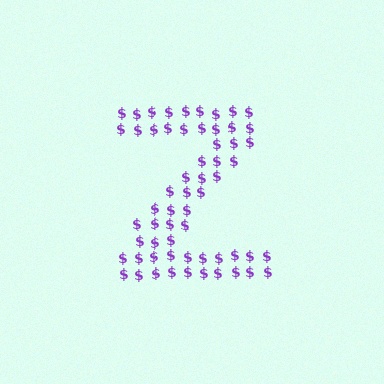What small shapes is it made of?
It is made of small dollar signs.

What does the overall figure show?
The overall figure shows the letter Z.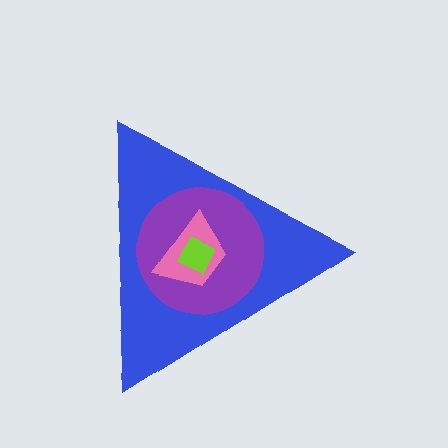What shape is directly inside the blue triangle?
The purple circle.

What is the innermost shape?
The lime diamond.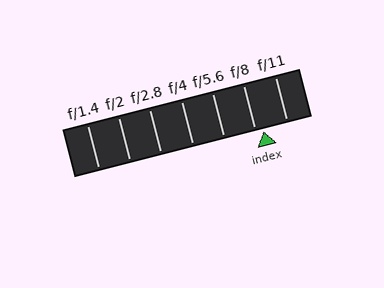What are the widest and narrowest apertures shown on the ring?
The widest aperture shown is f/1.4 and the narrowest is f/11.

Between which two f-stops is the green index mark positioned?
The index mark is between f/8 and f/11.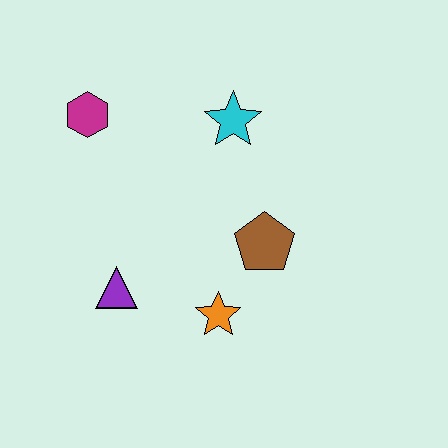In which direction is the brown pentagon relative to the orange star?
The brown pentagon is above the orange star.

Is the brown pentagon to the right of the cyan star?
Yes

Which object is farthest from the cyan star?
The purple triangle is farthest from the cyan star.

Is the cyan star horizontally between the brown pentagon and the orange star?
Yes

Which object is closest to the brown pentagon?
The orange star is closest to the brown pentagon.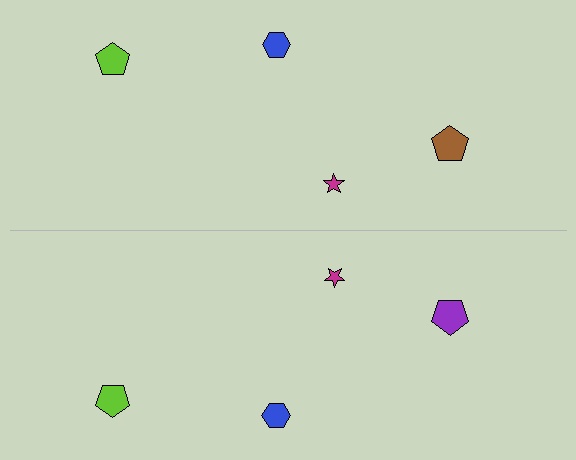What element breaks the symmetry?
The purple pentagon on the bottom side breaks the symmetry — its mirror counterpart is brown.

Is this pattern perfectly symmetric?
No, the pattern is not perfectly symmetric. The purple pentagon on the bottom side breaks the symmetry — its mirror counterpart is brown.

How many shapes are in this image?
There are 8 shapes in this image.